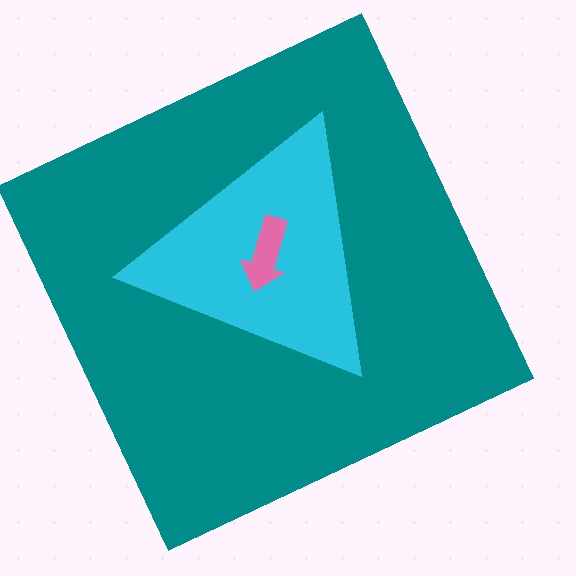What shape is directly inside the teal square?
The cyan triangle.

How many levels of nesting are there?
3.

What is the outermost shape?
The teal square.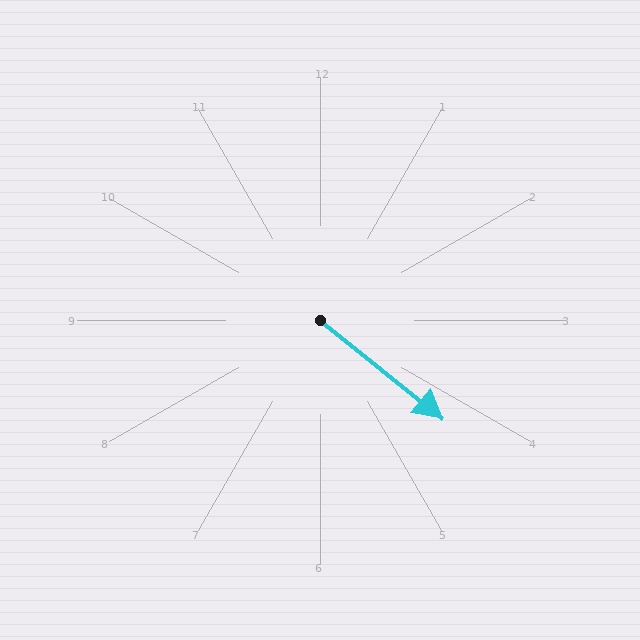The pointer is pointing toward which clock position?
Roughly 4 o'clock.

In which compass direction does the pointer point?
Southeast.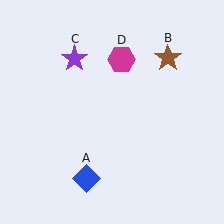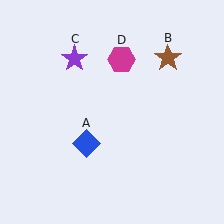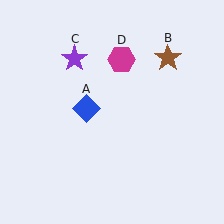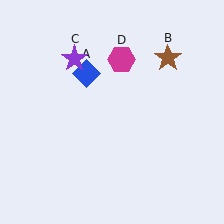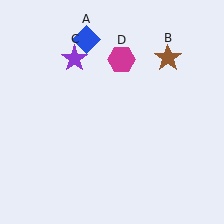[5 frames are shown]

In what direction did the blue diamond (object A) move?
The blue diamond (object A) moved up.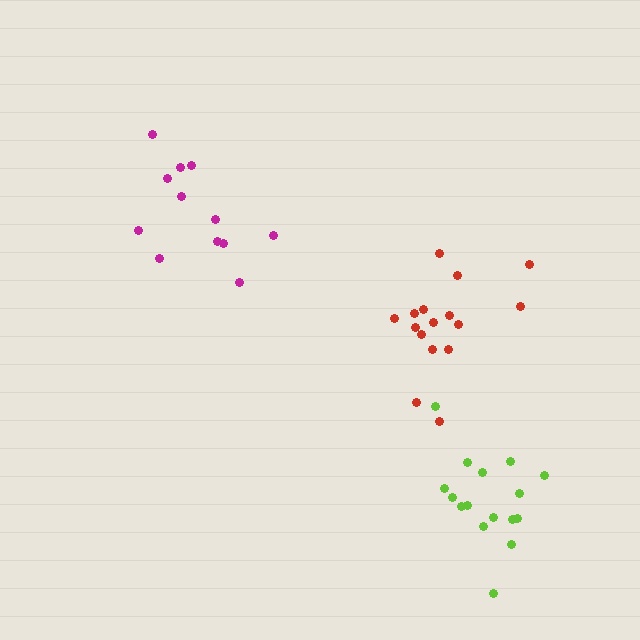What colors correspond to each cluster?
The clusters are colored: magenta, red, lime.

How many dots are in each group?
Group 1: 12 dots, Group 2: 16 dots, Group 3: 16 dots (44 total).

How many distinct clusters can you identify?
There are 3 distinct clusters.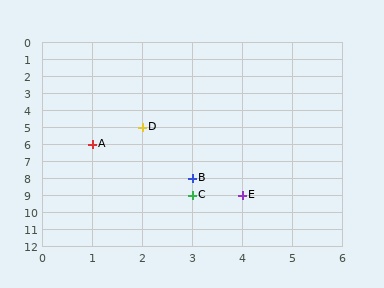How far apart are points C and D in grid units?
Points C and D are 1 column and 4 rows apart (about 4.1 grid units diagonally).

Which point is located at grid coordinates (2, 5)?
Point D is at (2, 5).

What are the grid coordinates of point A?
Point A is at grid coordinates (1, 6).